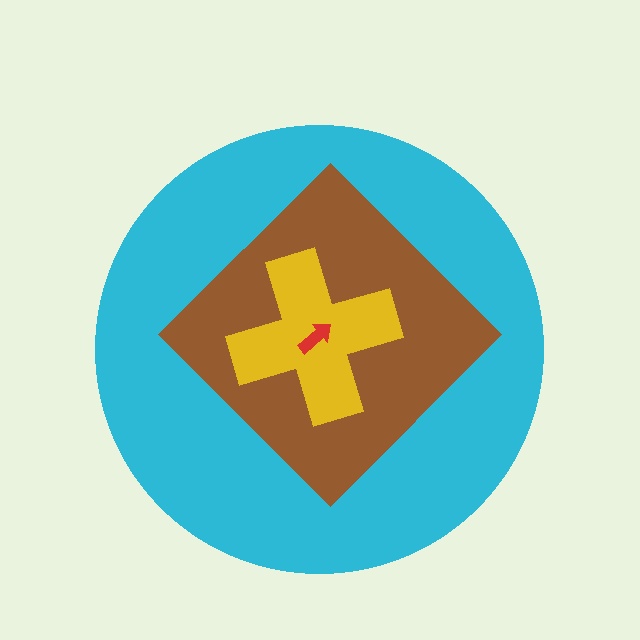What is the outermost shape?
The cyan circle.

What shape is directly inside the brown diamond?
The yellow cross.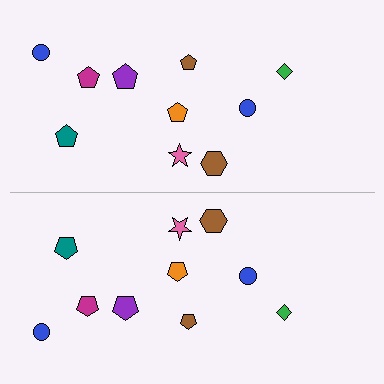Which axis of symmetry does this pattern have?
The pattern has a horizontal axis of symmetry running through the center of the image.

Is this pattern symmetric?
Yes, this pattern has bilateral (reflection) symmetry.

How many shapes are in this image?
There are 20 shapes in this image.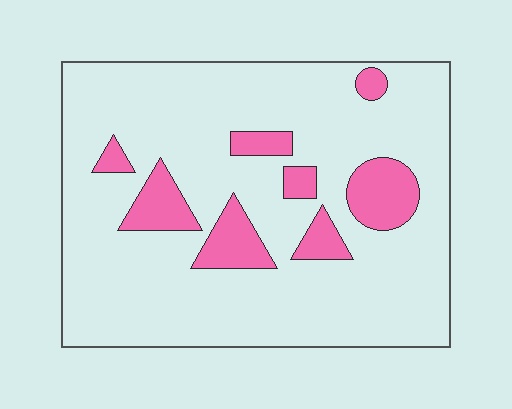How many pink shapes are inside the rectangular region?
8.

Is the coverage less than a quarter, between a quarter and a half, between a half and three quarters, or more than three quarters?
Less than a quarter.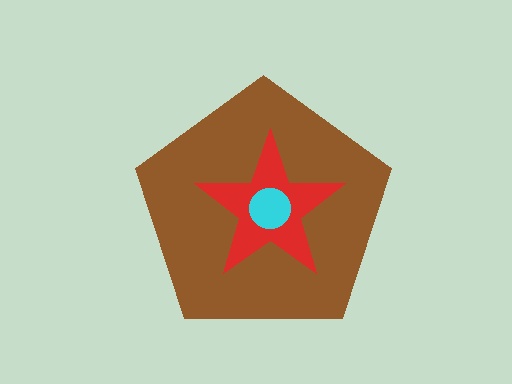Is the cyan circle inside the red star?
Yes.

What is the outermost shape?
The brown pentagon.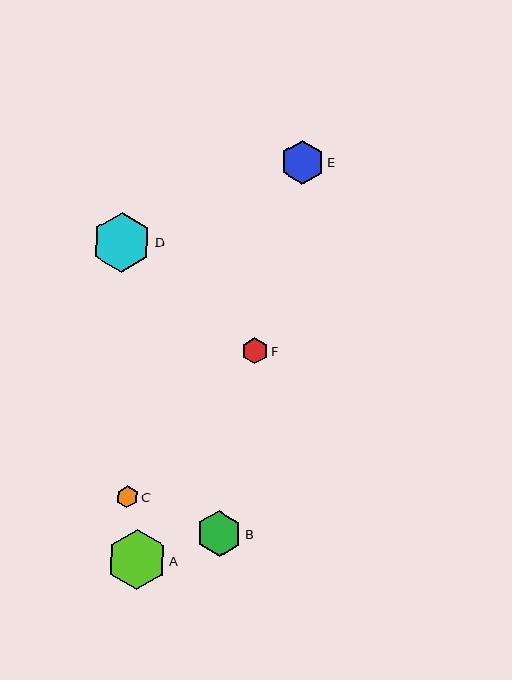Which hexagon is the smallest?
Hexagon C is the smallest with a size of approximately 22 pixels.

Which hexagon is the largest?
Hexagon A is the largest with a size of approximately 60 pixels.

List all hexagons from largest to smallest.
From largest to smallest: A, D, B, E, F, C.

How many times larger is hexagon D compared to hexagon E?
Hexagon D is approximately 1.4 times the size of hexagon E.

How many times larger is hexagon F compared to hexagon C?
Hexagon F is approximately 1.2 times the size of hexagon C.